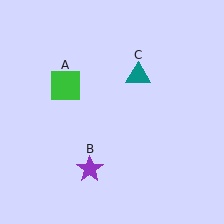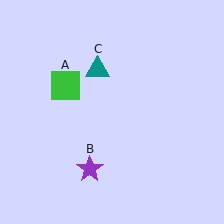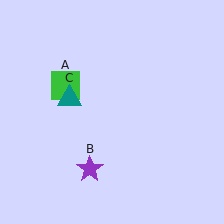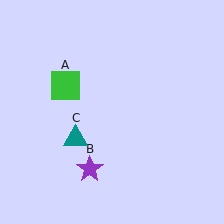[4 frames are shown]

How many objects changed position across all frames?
1 object changed position: teal triangle (object C).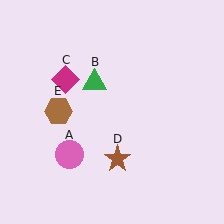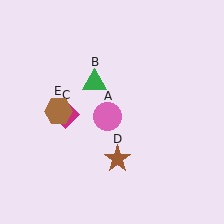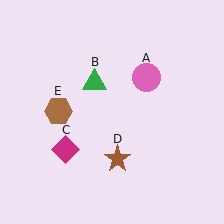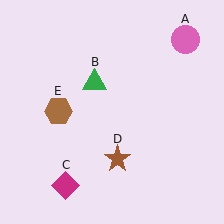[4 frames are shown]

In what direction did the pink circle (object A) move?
The pink circle (object A) moved up and to the right.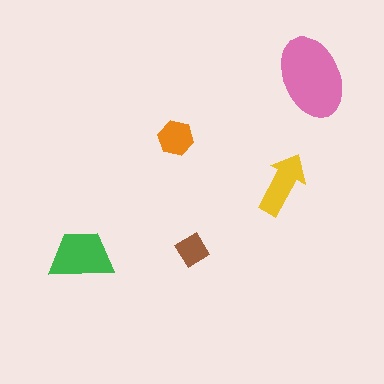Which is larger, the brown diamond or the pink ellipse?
The pink ellipse.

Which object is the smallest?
The brown diamond.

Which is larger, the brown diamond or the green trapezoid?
The green trapezoid.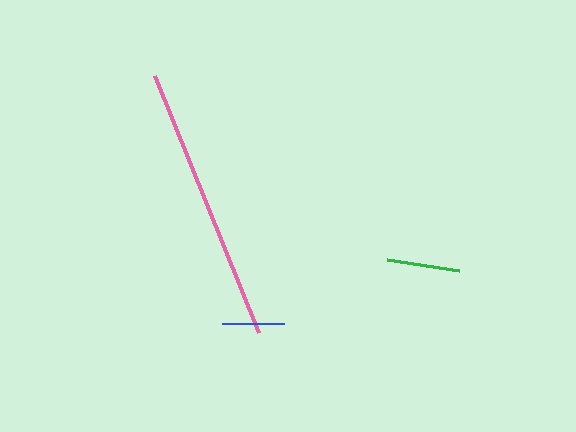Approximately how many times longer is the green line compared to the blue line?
The green line is approximately 1.2 times the length of the blue line.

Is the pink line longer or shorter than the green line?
The pink line is longer than the green line.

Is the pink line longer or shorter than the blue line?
The pink line is longer than the blue line.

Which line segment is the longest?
The pink line is the longest at approximately 277 pixels.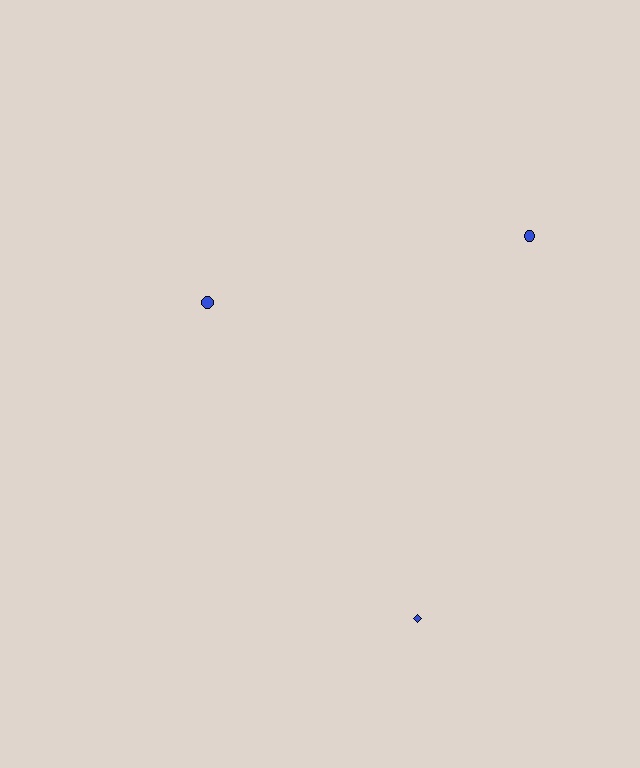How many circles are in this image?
There are 2 circles.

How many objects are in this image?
There are 3 objects.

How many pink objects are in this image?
There are no pink objects.